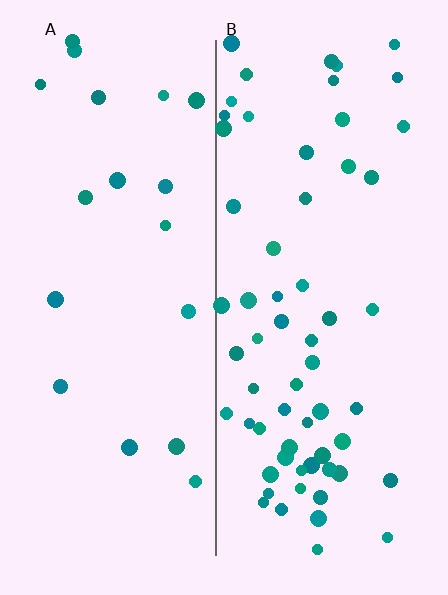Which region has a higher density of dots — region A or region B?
B (the right).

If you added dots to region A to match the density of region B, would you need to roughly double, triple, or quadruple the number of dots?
Approximately triple.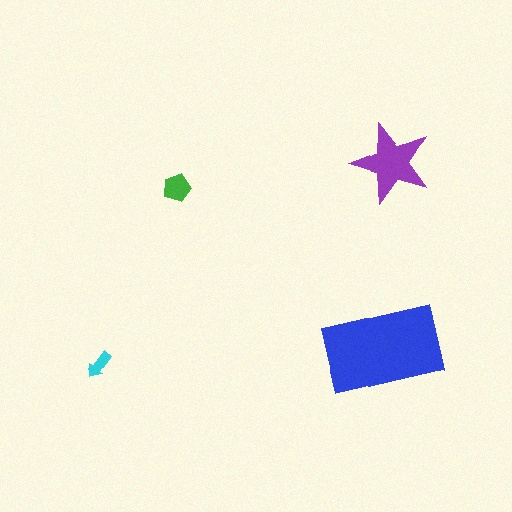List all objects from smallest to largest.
The cyan arrow, the green pentagon, the purple star, the blue rectangle.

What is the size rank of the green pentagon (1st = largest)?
3rd.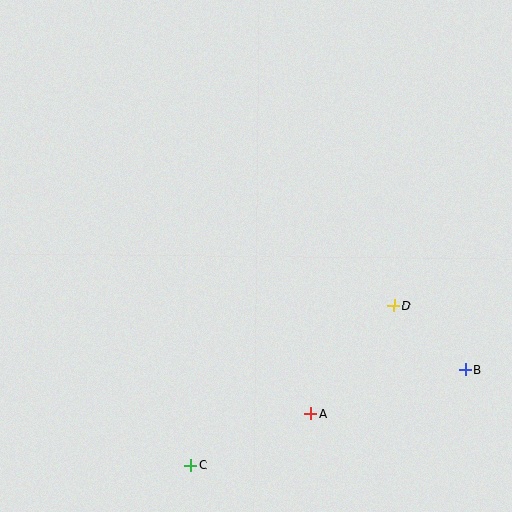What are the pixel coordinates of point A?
Point A is at (311, 413).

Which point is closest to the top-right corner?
Point D is closest to the top-right corner.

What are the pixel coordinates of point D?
Point D is at (394, 306).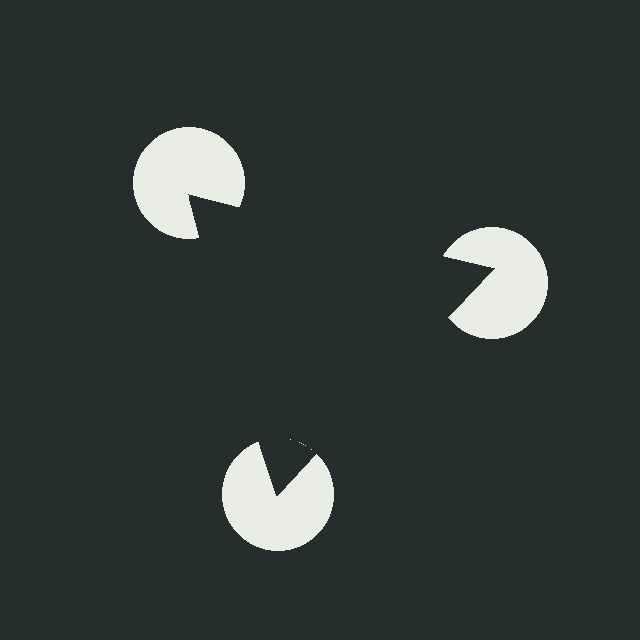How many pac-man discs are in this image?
There are 3 — one at each vertex of the illusory triangle.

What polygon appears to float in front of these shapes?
An illusory triangle — its edges are inferred from the aligned wedge cuts in the pac-man discs, not physically drawn.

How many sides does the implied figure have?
3 sides.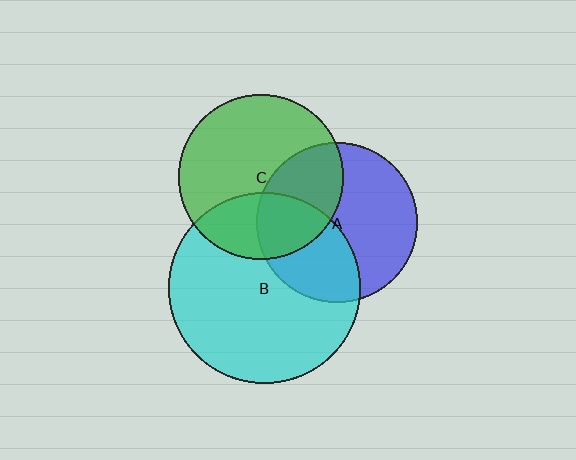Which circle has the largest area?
Circle B (cyan).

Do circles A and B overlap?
Yes.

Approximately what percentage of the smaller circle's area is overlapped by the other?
Approximately 40%.